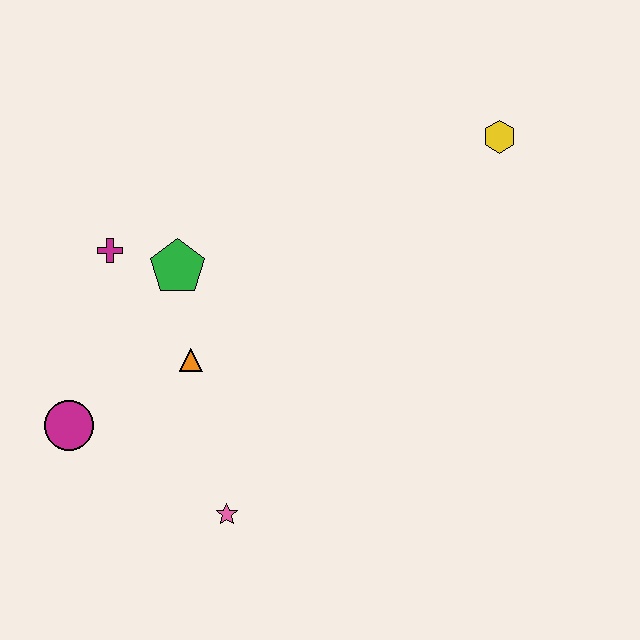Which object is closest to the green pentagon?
The magenta cross is closest to the green pentagon.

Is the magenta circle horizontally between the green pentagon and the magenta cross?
No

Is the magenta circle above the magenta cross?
No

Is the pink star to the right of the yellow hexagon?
No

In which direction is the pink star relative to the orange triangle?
The pink star is below the orange triangle.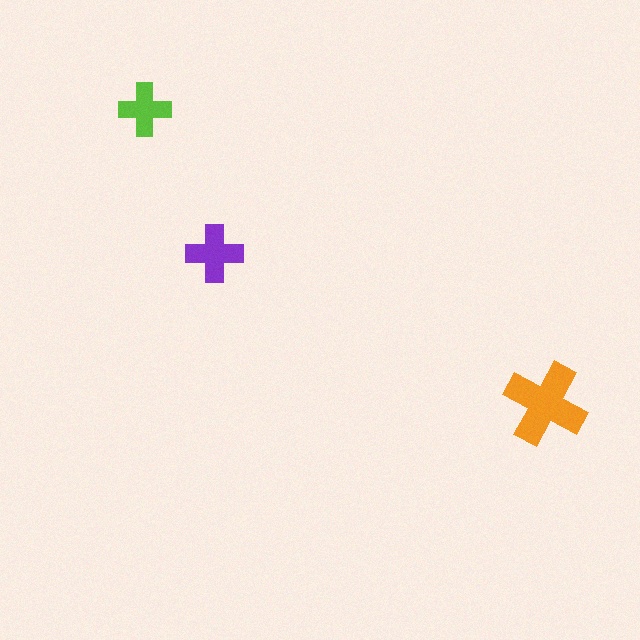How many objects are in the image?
There are 3 objects in the image.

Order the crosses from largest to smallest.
the orange one, the purple one, the lime one.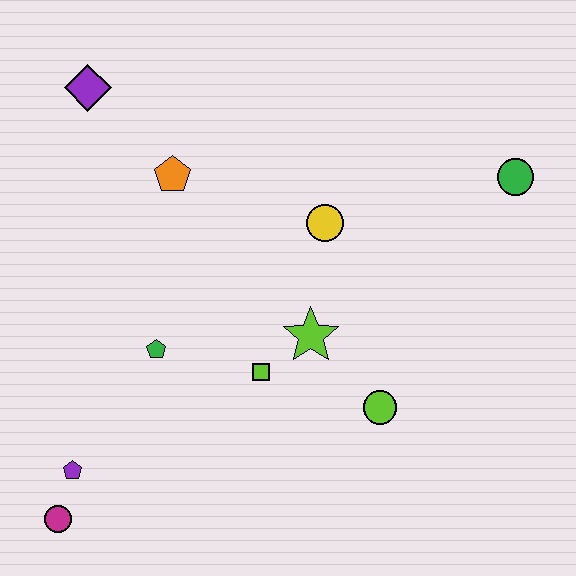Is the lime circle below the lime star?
Yes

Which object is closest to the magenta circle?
The purple pentagon is closest to the magenta circle.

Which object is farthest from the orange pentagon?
The magenta circle is farthest from the orange pentagon.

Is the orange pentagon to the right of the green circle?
No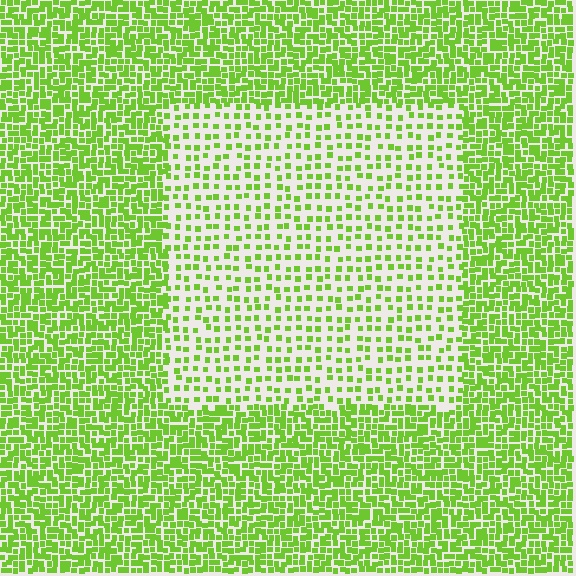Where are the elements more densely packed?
The elements are more densely packed outside the rectangle boundary.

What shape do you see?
I see a rectangle.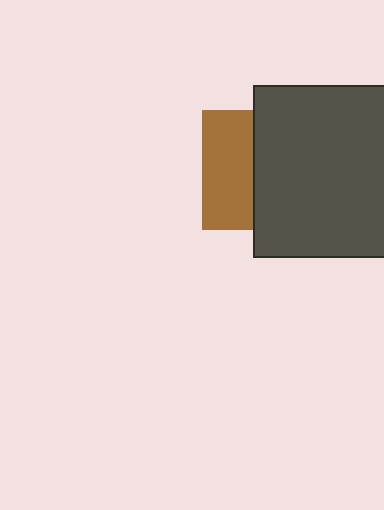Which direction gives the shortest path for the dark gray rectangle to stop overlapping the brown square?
Moving right gives the shortest separation.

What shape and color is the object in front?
The object in front is a dark gray rectangle.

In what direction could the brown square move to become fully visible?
The brown square could move left. That would shift it out from behind the dark gray rectangle entirely.